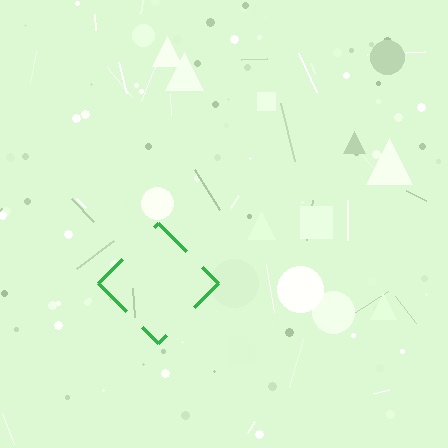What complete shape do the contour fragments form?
The contour fragments form a diamond.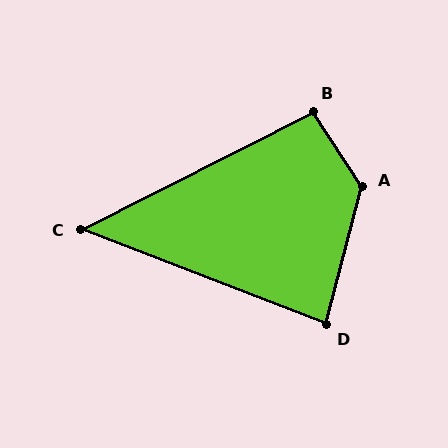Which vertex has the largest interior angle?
A, at approximately 132 degrees.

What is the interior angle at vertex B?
Approximately 96 degrees (obtuse).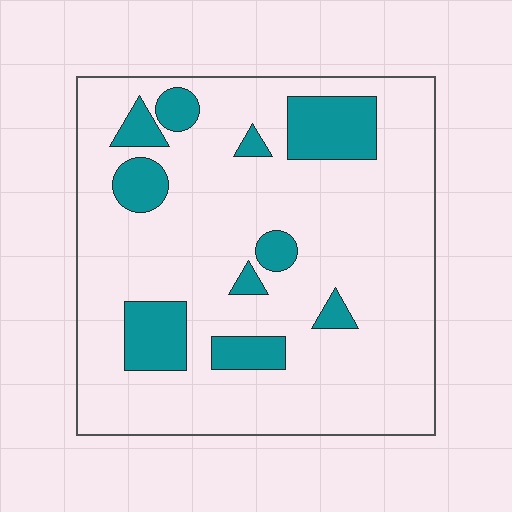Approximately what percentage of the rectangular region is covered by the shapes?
Approximately 15%.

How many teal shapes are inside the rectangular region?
10.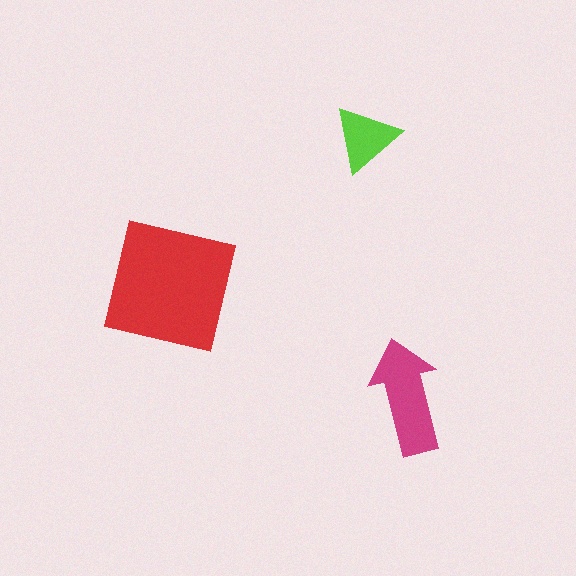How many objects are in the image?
There are 3 objects in the image.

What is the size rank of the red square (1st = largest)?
1st.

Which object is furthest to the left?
The red square is leftmost.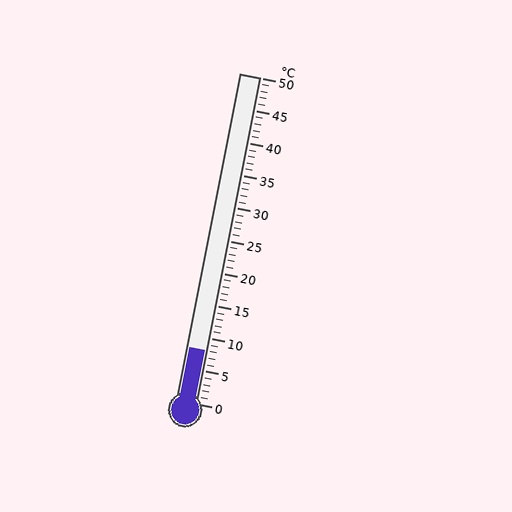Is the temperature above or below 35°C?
The temperature is below 35°C.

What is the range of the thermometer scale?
The thermometer scale ranges from 0°C to 50°C.